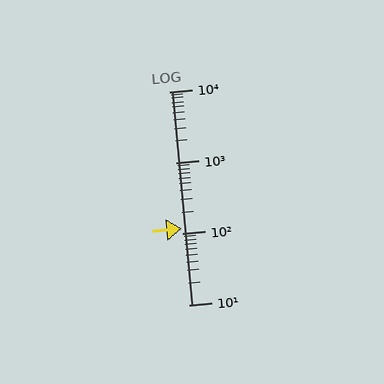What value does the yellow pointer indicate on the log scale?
The pointer indicates approximately 120.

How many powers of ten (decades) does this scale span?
The scale spans 3 decades, from 10 to 10000.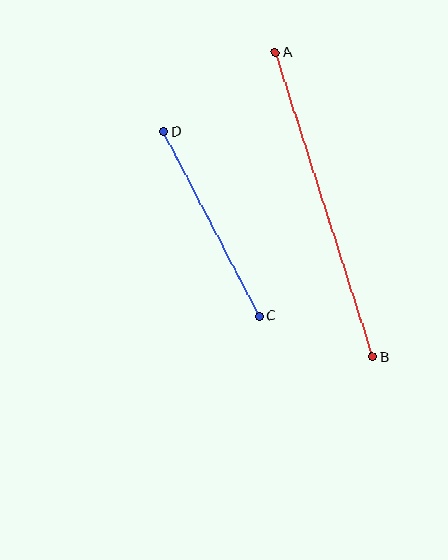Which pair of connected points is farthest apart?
Points A and B are farthest apart.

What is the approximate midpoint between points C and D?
The midpoint is at approximately (212, 224) pixels.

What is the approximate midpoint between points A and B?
The midpoint is at approximately (324, 205) pixels.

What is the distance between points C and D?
The distance is approximately 208 pixels.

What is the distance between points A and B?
The distance is approximately 320 pixels.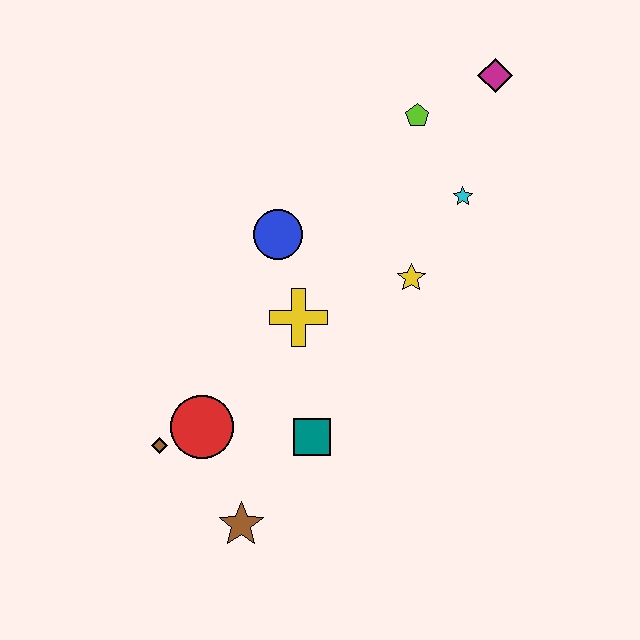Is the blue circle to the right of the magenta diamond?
No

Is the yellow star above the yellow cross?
Yes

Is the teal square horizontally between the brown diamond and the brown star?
No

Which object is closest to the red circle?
The brown diamond is closest to the red circle.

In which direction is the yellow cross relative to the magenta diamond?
The yellow cross is below the magenta diamond.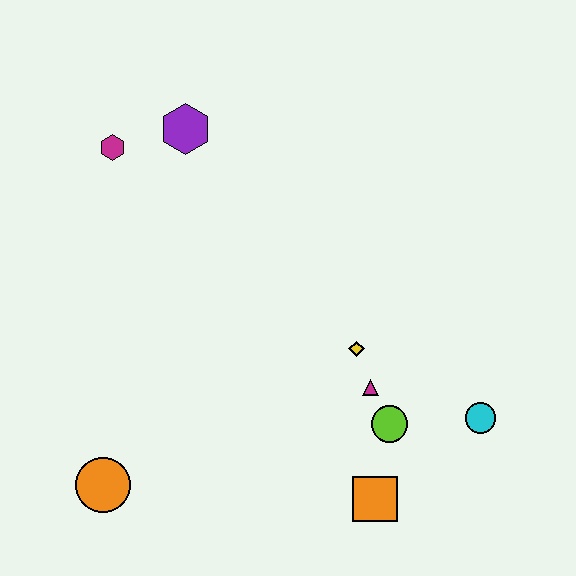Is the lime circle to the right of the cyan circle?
No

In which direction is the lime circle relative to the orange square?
The lime circle is above the orange square.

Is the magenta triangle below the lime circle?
No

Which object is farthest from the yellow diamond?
The magenta hexagon is farthest from the yellow diamond.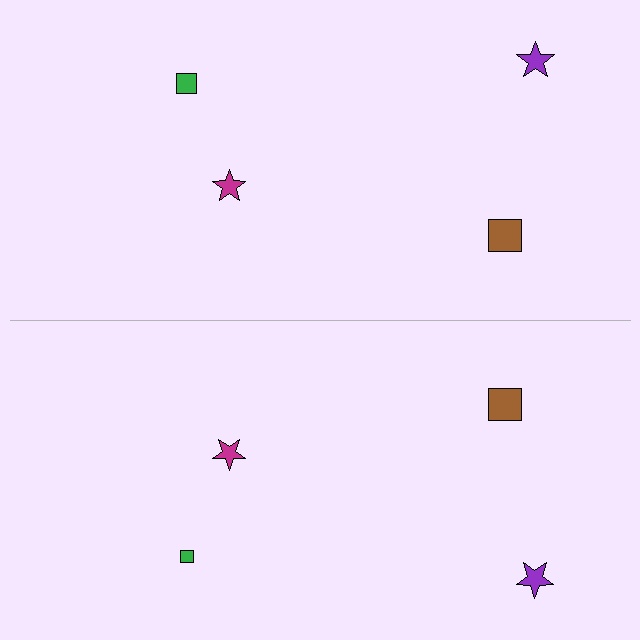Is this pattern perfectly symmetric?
No, the pattern is not perfectly symmetric. The green square on the bottom side has a different size than its mirror counterpart.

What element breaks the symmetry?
The green square on the bottom side has a different size than its mirror counterpart.